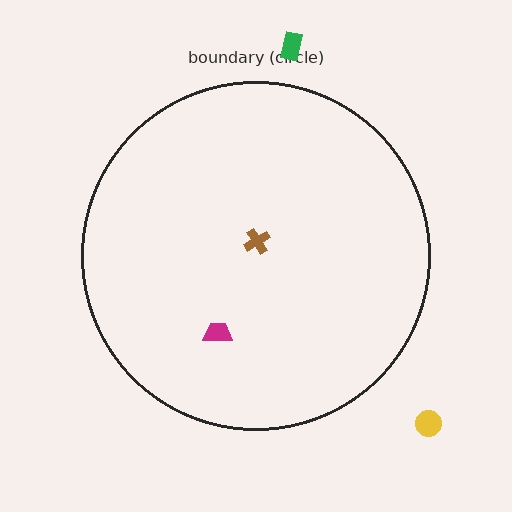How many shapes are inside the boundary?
2 inside, 2 outside.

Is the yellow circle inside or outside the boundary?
Outside.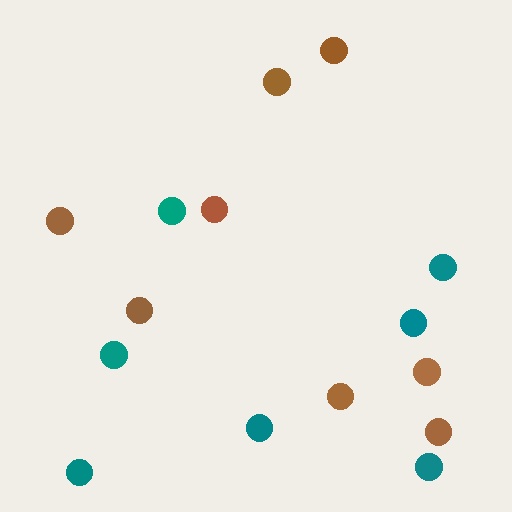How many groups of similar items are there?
There are 2 groups: one group of teal circles (7) and one group of brown circles (8).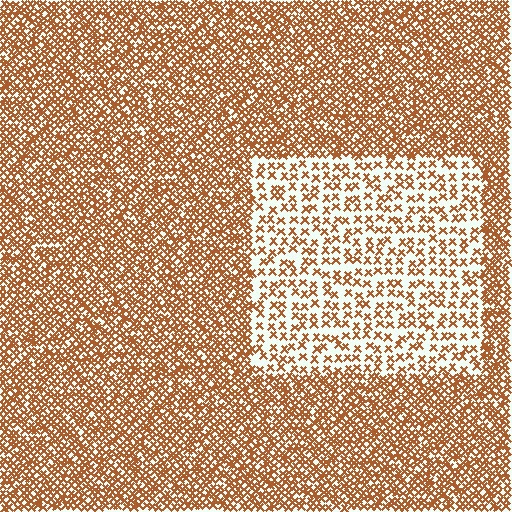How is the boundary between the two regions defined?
The boundary is defined by a change in element density (approximately 2.5x ratio). All elements are the same color, size, and shape.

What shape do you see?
I see a rectangle.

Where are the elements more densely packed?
The elements are more densely packed outside the rectangle boundary.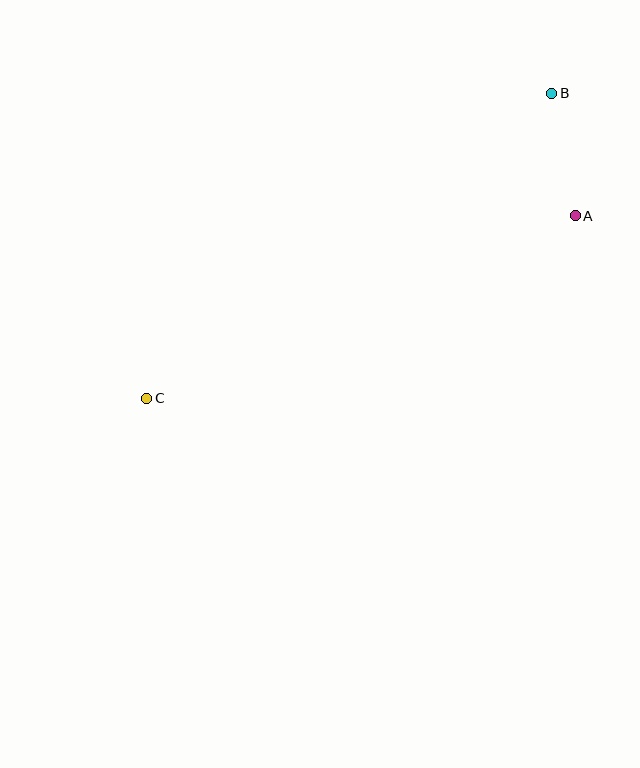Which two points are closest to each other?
Points A and B are closest to each other.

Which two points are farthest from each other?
Points B and C are farthest from each other.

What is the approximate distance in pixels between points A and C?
The distance between A and C is approximately 466 pixels.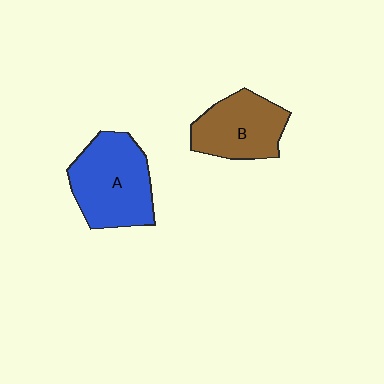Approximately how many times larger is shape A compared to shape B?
Approximately 1.3 times.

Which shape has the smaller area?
Shape B (brown).